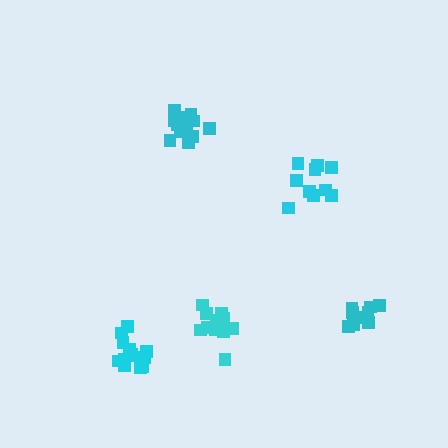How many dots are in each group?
Group 1: 10 dots, Group 2: 12 dots, Group 3: 14 dots, Group 4: 13 dots, Group 5: 10 dots (59 total).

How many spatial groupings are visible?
There are 5 spatial groupings.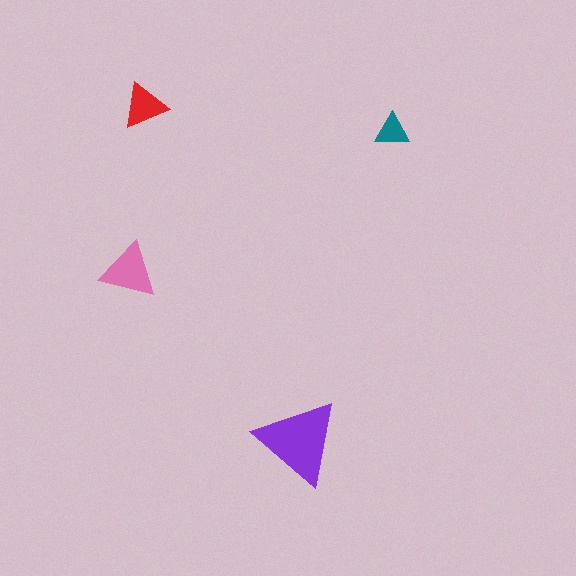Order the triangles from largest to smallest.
the purple one, the pink one, the red one, the teal one.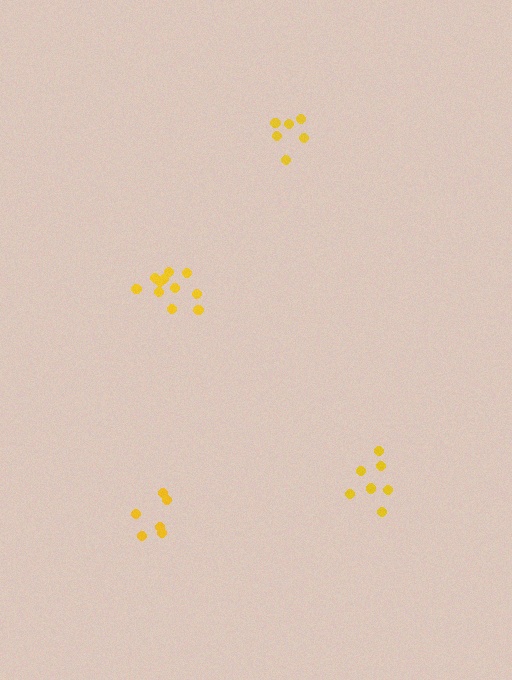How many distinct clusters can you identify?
There are 4 distinct clusters.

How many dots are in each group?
Group 1: 6 dots, Group 2: 7 dots, Group 3: 11 dots, Group 4: 6 dots (30 total).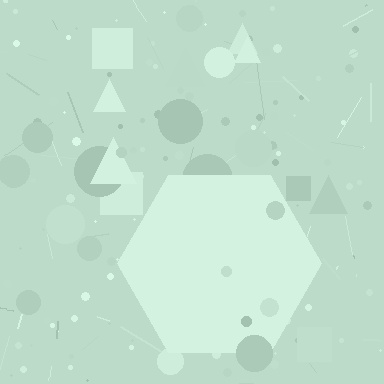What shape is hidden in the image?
A hexagon is hidden in the image.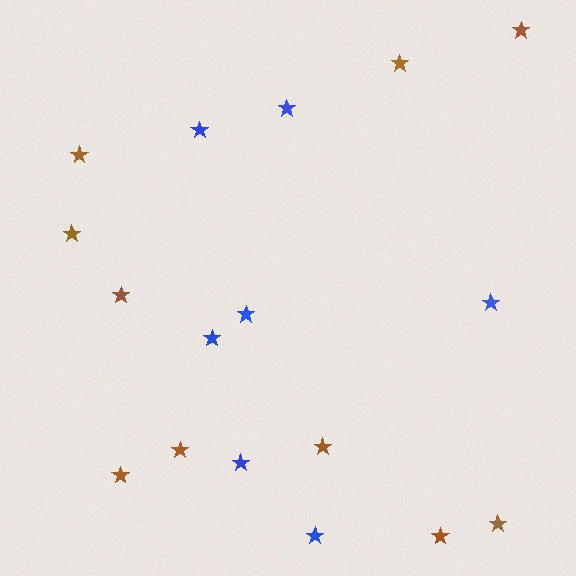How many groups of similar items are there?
There are 2 groups: one group of blue stars (7) and one group of brown stars (10).